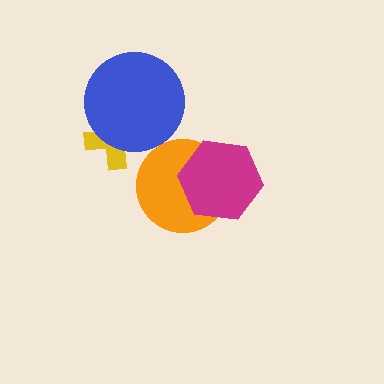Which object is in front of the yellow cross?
The blue circle is in front of the yellow cross.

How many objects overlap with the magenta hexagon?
1 object overlaps with the magenta hexagon.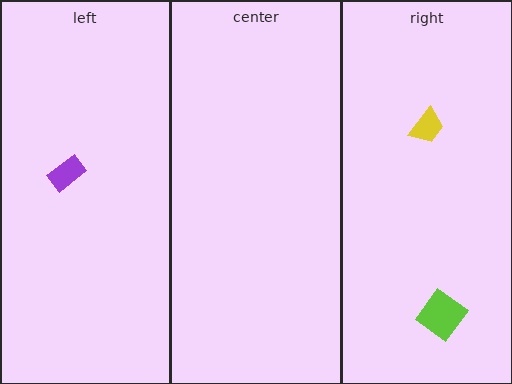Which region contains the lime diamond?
The right region.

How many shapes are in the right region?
2.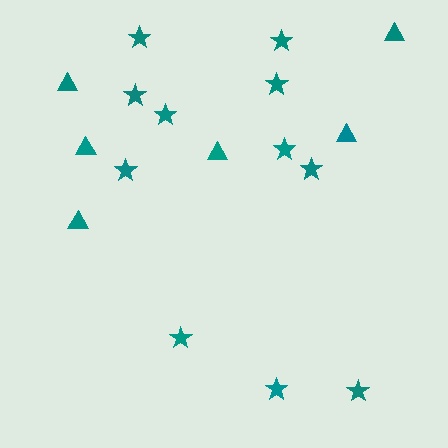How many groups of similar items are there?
There are 2 groups: one group of stars (11) and one group of triangles (6).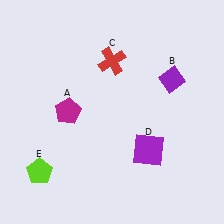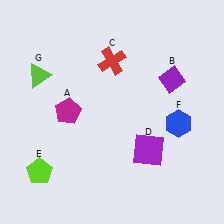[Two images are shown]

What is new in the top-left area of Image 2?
A lime triangle (G) was added in the top-left area of Image 2.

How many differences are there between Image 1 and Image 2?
There are 2 differences between the two images.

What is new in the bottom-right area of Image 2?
A blue hexagon (F) was added in the bottom-right area of Image 2.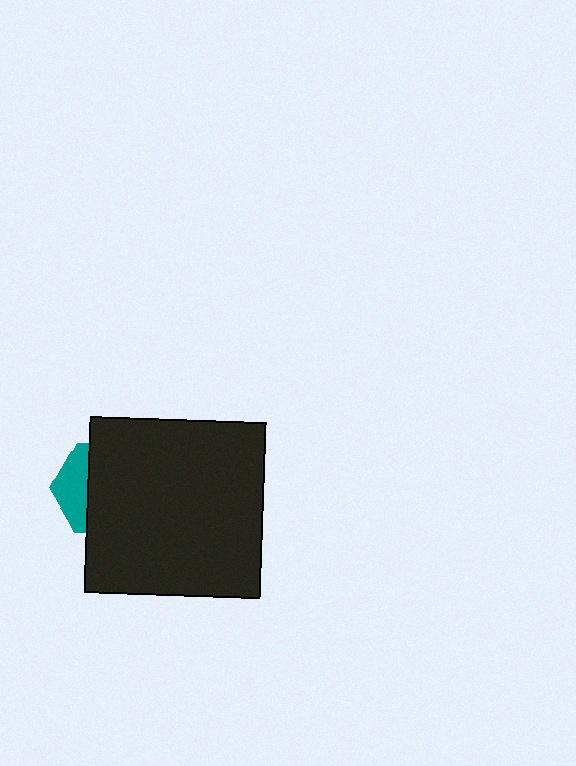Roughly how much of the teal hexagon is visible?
A small part of it is visible (roughly 32%).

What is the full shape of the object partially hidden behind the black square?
The partially hidden object is a teal hexagon.